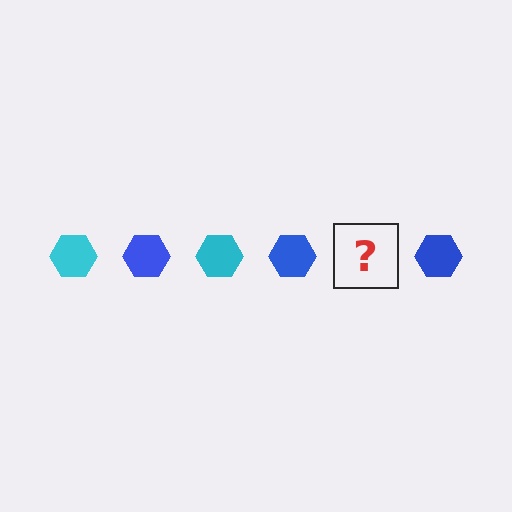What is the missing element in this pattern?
The missing element is a cyan hexagon.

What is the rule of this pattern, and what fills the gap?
The rule is that the pattern cycles through cyan, blue hexagons. The gap should be filled with a cyan hexagon.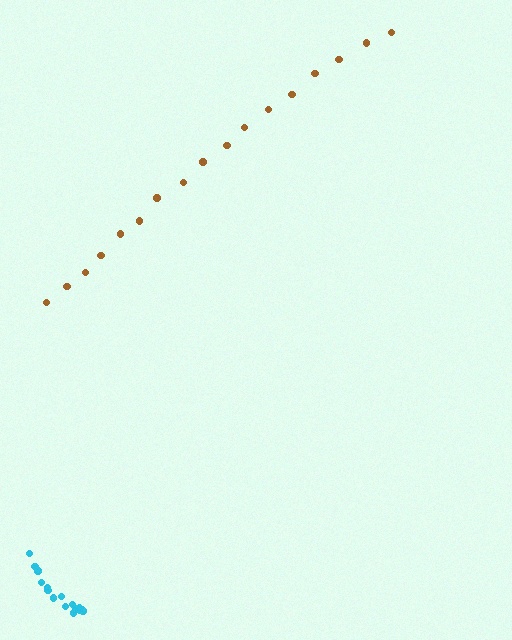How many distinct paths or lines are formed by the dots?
There are 2 distinct paths.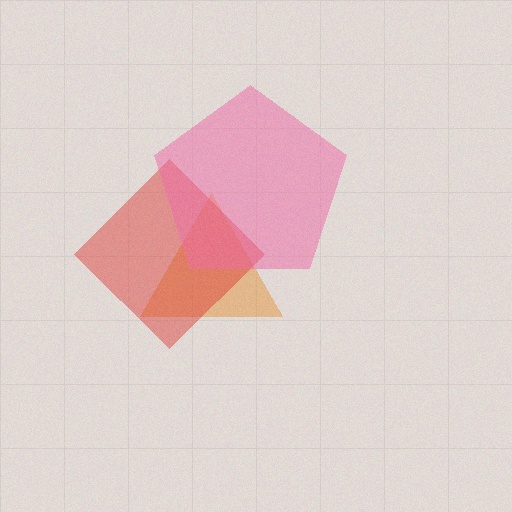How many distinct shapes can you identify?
There are 3 distinct shapes: an orange triangle, a red diamond, a pink pentagon.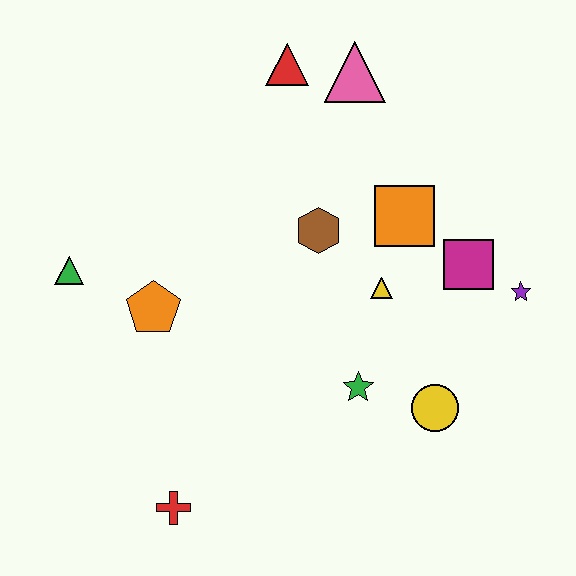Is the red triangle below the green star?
No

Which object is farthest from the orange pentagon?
The purple star is farthest from the orange pentagon.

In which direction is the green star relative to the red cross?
The green star is to the right of the red cross.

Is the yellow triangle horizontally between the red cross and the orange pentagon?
No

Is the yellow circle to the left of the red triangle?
No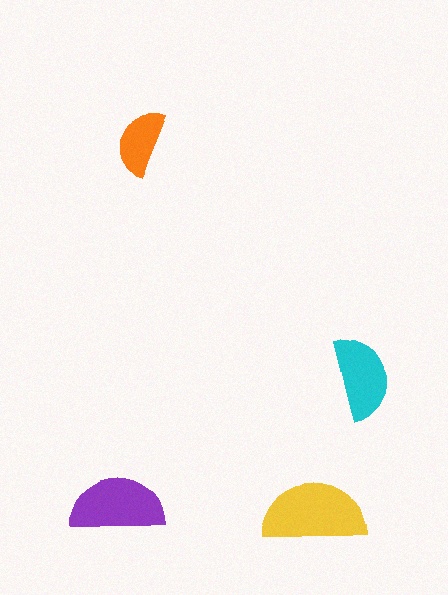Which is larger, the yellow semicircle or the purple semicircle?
The yellow one.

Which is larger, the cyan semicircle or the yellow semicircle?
The yellow one.